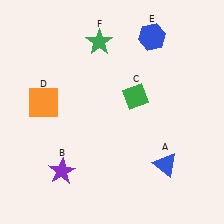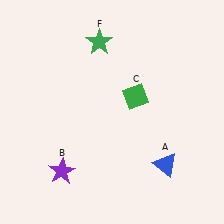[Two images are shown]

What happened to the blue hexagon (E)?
The blue hexagon (E) was removed in Image 2. It was in the top-right area of Image 1.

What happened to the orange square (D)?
The orange square (D) was removed in Image 2. It was in the top-left area of Image 1.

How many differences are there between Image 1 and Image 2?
There are 2 differences between the two images.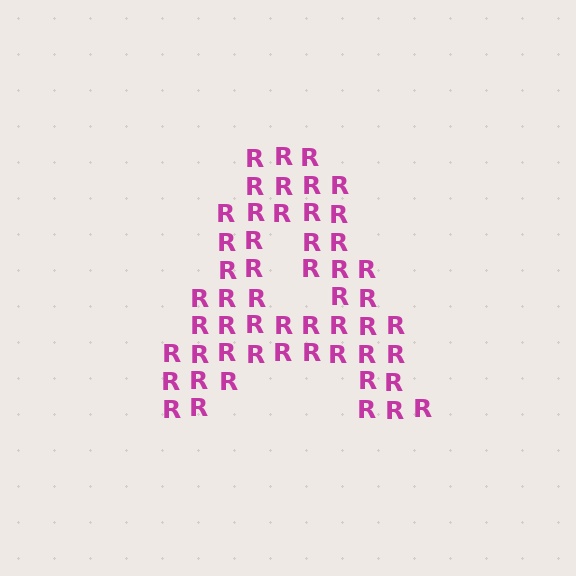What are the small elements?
The small elements are letter R's.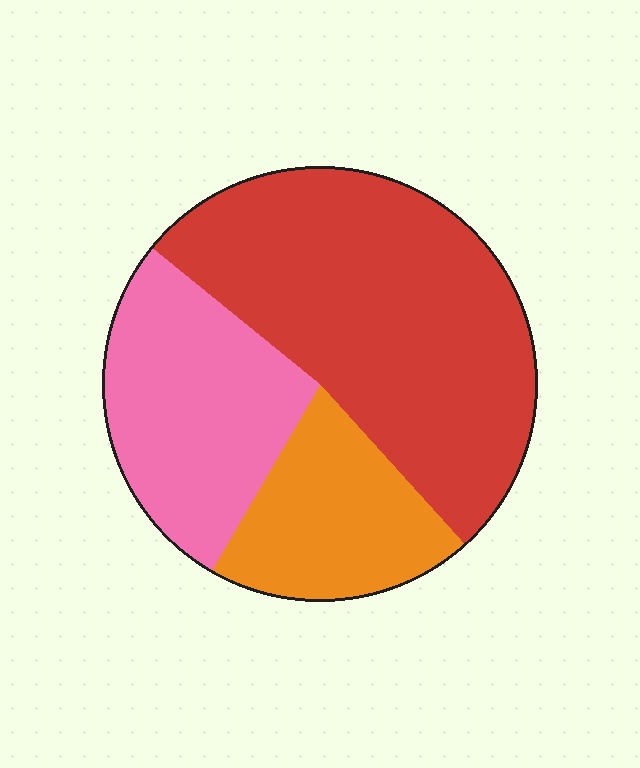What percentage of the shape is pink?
Pink covers 28% of the shape.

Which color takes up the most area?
Red, at roughly 50%.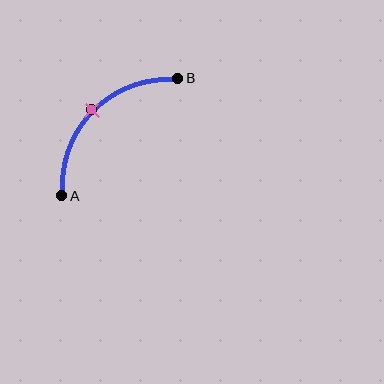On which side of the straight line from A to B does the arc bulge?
The arc bulges above and to the left of the straight line connecting A and B.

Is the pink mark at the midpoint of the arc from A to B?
Yes. The pink mark lies on the arc at equal arc-length from both A and B — it is the arc midpoint.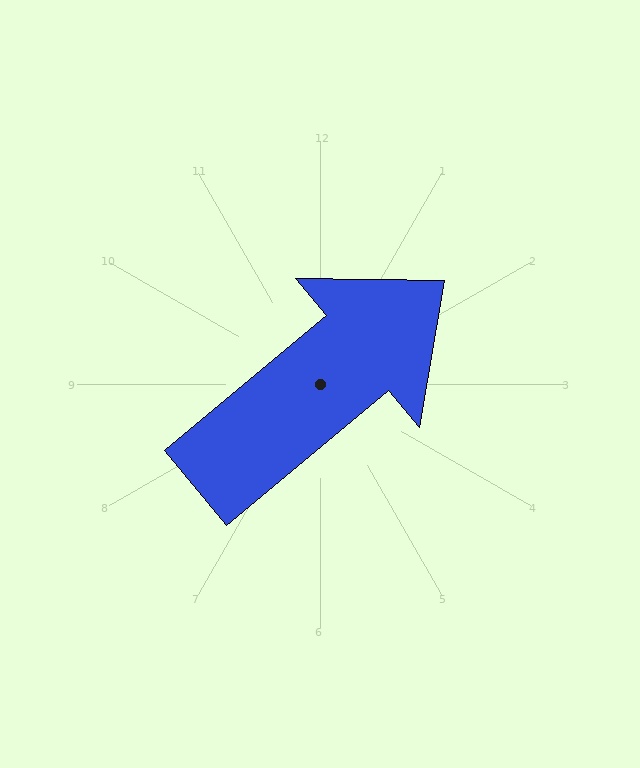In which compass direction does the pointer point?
Northeast.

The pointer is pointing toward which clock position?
Roughly 2 o'clock.